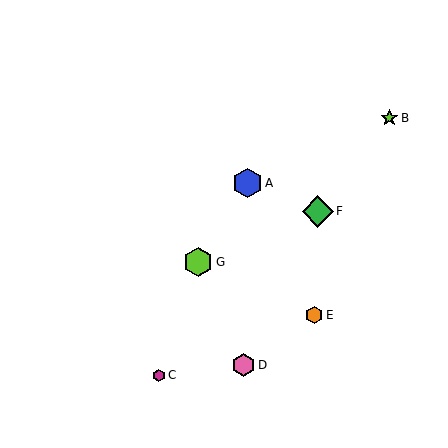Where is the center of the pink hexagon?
The center of the pink hexagon is at (244, 365).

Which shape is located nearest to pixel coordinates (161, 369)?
The magenta hexagon (labeled C) at (159, 375) is nearest to that location.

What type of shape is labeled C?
Shape C is a magenta hexagon.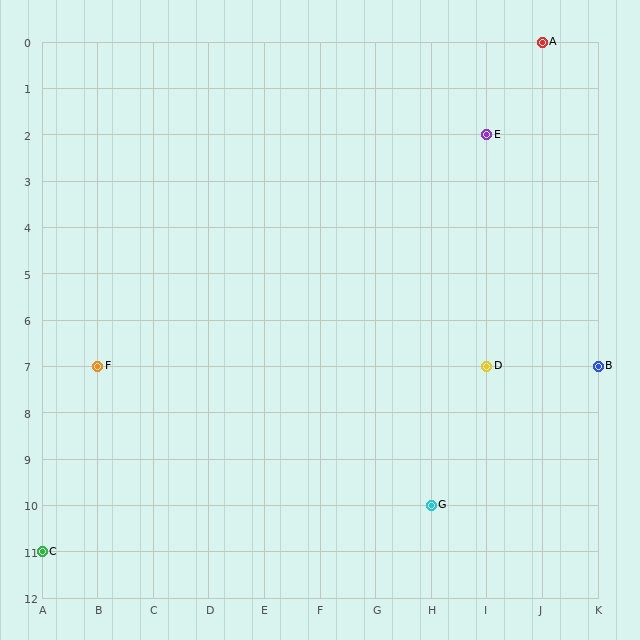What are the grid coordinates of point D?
Point D is at grid coordinates (I, 7).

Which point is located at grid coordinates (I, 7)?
Point D is at (I, 7).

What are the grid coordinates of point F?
Point F is at grid coordinates (B, 7).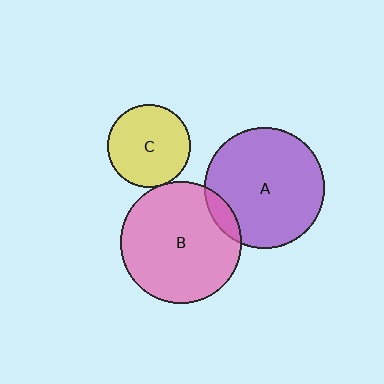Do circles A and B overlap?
Yes.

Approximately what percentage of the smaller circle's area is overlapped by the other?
Approximately 10%.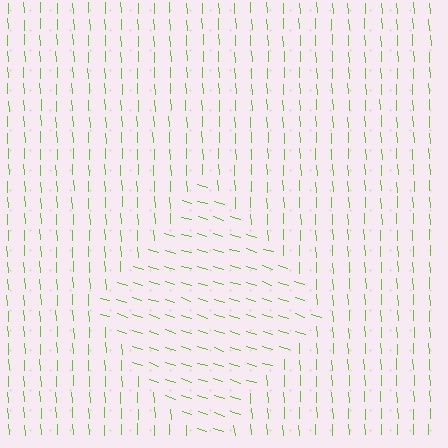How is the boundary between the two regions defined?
The boundary is defined purely by a change in line orientation (approximately 70 degrees difference). All lines are the same color and thickness.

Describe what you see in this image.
The image is filled with small lime line segments. A diamond region in the image has lines oriented differently from the surrounding lines, creating a visible texture boundary.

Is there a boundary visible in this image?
Yes, there is a texture boundary formed by a change in line orientation.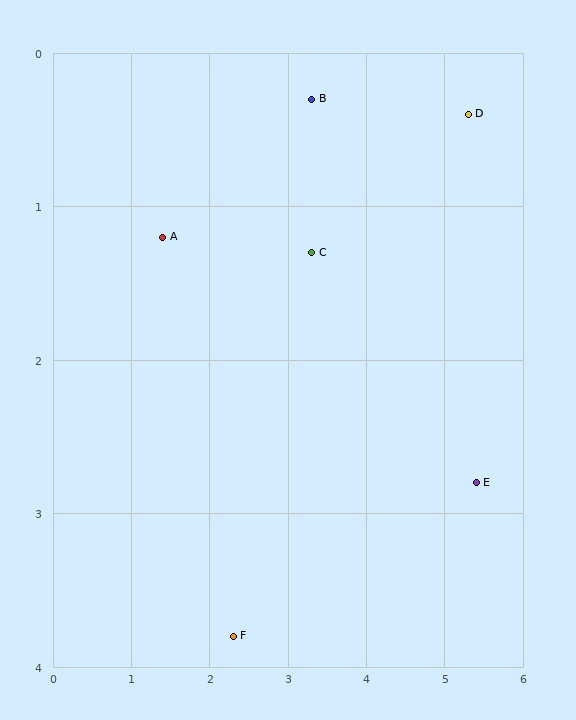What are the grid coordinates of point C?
Point C is at approximately (3.3, 1.3).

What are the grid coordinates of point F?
Point F is at approximately (2.3, 3.8).